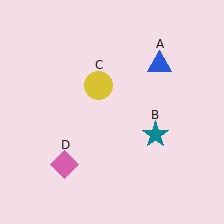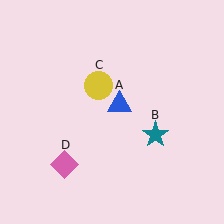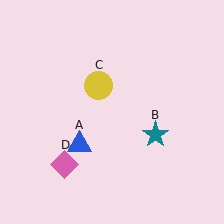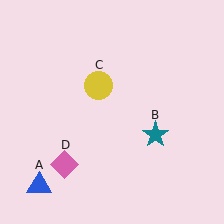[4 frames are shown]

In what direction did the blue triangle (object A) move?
The blue triangle (object A) moved down and to the left.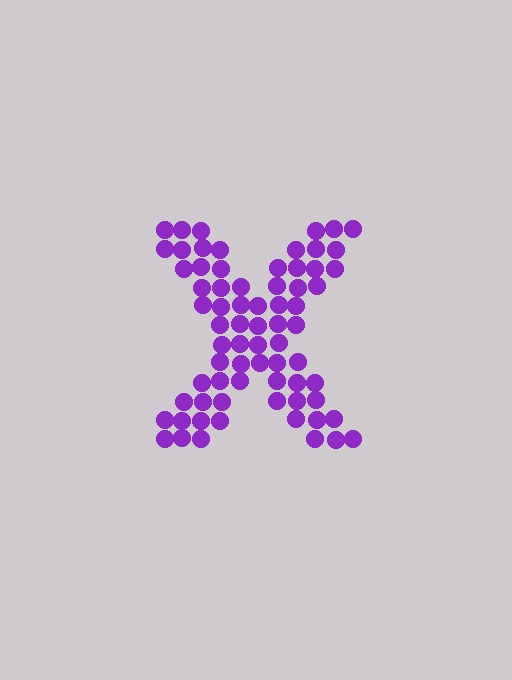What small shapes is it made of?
It is made of small circles.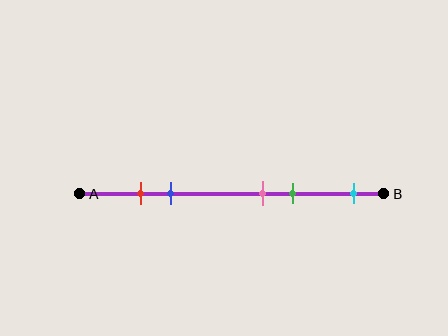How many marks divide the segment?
There are 5 marks dividing the segment.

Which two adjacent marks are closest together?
The red and blue marks are the closest adjacent pair.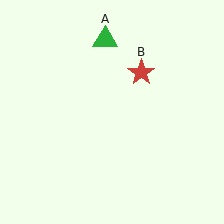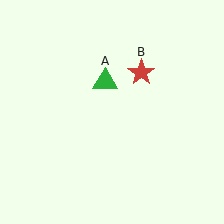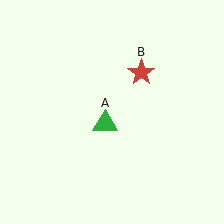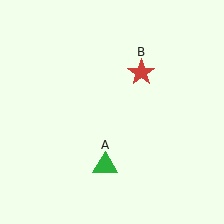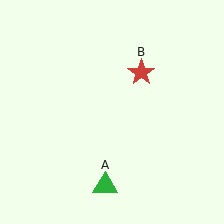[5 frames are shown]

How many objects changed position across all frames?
1 object changed position: green triangle (object A).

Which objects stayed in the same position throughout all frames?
Red star (object B) remained stationary.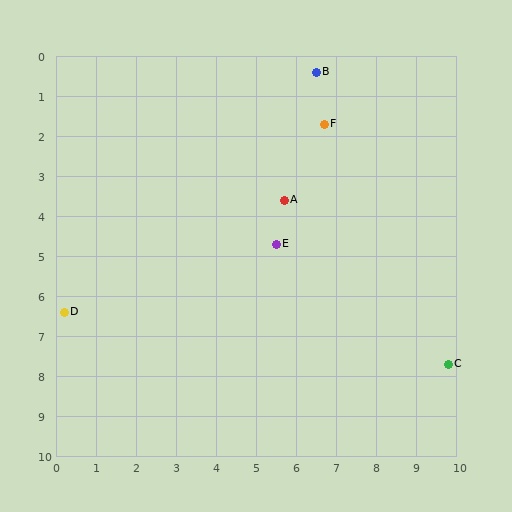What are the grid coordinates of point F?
Point F is at approximately (6.7, 1.7).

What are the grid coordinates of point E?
Point E is at approximately (5.5, 4.7).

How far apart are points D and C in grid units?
Points D and C are about 9.7 grid units apart.